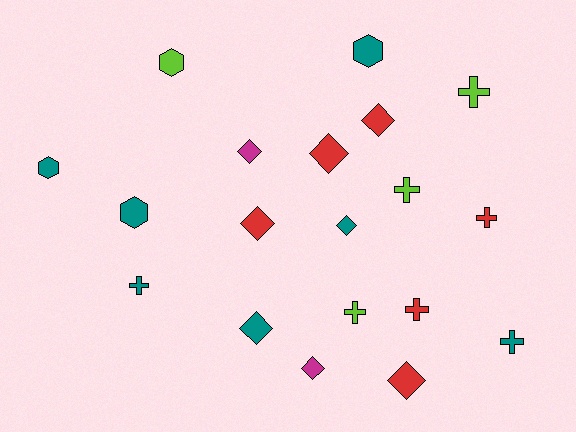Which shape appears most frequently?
Diamond, with 8 objects.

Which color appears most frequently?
Teal, with 7 objects.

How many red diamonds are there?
There are 4 red diamonds.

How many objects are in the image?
There are 19 objects.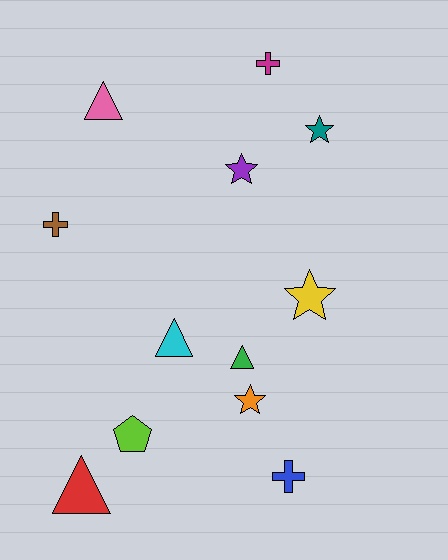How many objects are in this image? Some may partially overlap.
There are 12 objects.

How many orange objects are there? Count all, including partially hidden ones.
There is 1 orange object.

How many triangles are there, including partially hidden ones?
There are 4 triangles.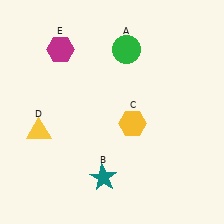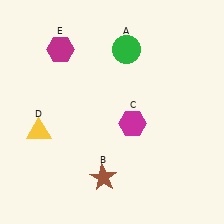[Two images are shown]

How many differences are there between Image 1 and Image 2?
There are 2 differences between the two images.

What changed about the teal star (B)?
In Image 1, B is teal. In Image 2, it changed to brown.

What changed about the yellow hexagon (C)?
In Image 1, C is yellow. In Image 2, it changed to magenta.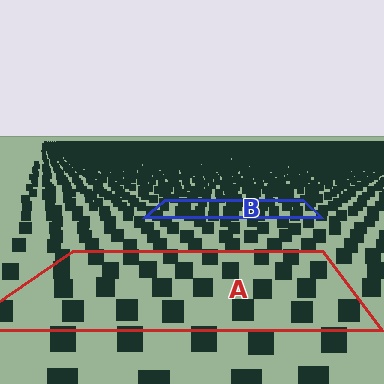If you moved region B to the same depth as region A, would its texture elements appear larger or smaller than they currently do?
They would appear larger. At a closer depth, the same texture elements are projected at a bigger on-screen size.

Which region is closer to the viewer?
Region A is closer. The texture elements there are larger and more spread out.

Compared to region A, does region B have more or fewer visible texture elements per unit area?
Region B has more texture elements per unit area — they are packed more densely because it is farther away.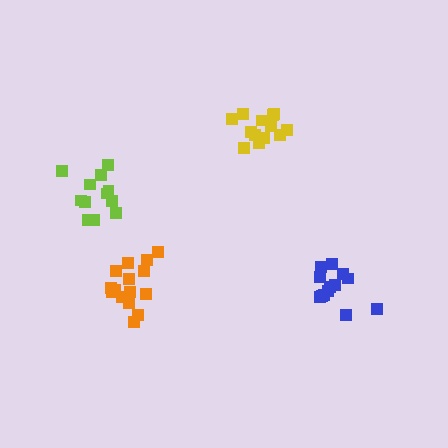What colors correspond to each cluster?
The clusters are colored: orange, yellow, blue, lime.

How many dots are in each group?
Group 1: 15 dots, Group 2: 13 dots, Group 3: 13 dots, Group 4: 13 dots (54 total).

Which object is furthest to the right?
The blue cluster is rightmost.